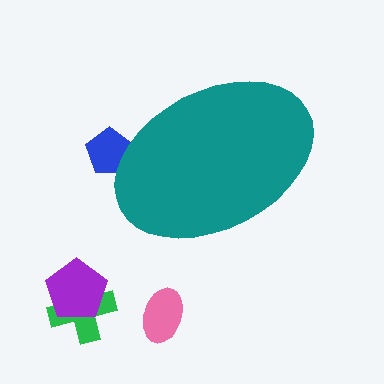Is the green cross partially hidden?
No, the green cross is fully visible.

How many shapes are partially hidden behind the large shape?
1 shape is partially hidden.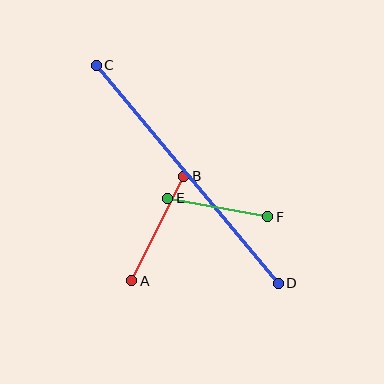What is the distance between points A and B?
The distance is approximately 117 pixels.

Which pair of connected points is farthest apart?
Points C and D are farthest apart.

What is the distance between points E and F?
The distance is approximately 102 pixels.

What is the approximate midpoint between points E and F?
The midpoint is at approximately (218, 208) pixels.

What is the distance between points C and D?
The distance is approximately 284 pixels.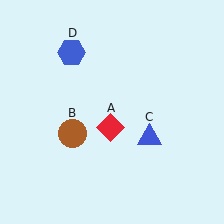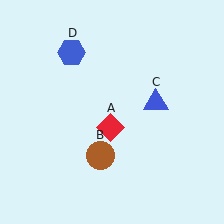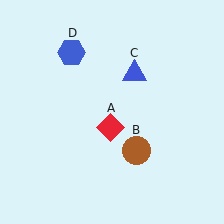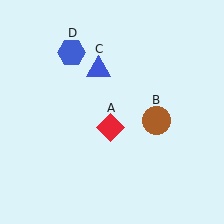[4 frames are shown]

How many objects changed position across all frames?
2 objects changed position: brown circle (object B), blue triangle (object C).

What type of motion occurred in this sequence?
The brown circle (object B), blue triangle (object C) rotated counterclockwise around the center of the scene.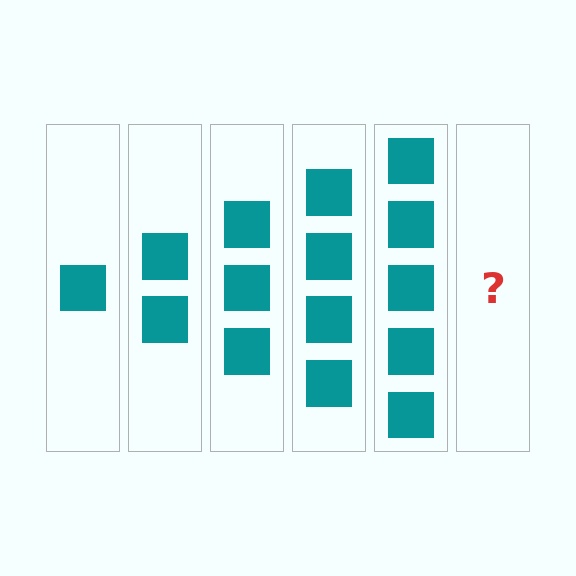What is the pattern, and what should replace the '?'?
The pattern is that each step adds one more square. The '?' should be 6 squares.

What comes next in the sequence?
The next element should be 6 squares.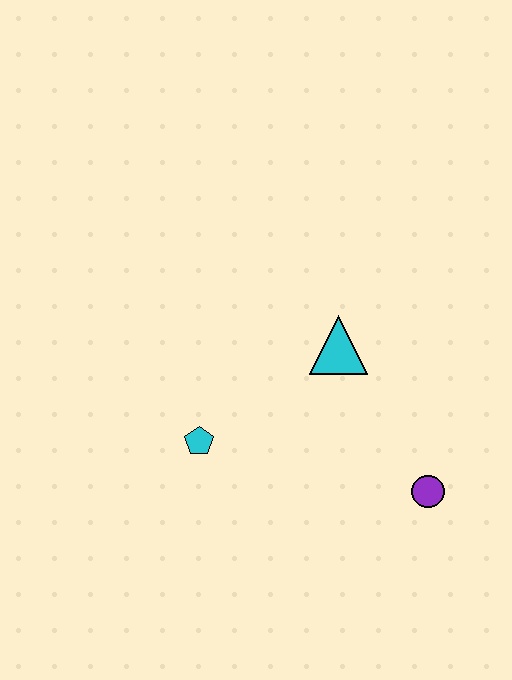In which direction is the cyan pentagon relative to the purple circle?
The cyan pentagon is to the left of the purple circle.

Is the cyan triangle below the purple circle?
No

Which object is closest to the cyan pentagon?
The cyan triangle is closest to the cyan pentagon.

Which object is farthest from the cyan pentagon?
The purple circle is farthest from the cyan pentagon.